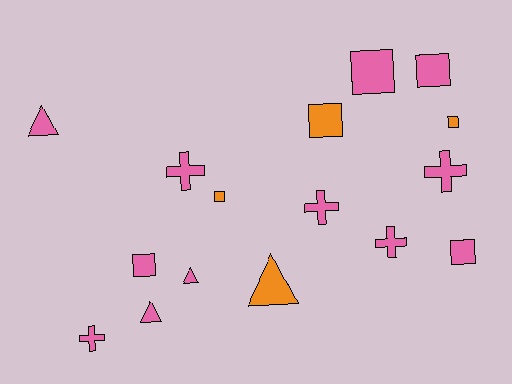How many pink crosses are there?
There are 5 pink crosses.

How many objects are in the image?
There are 16 objects.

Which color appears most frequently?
Pink, with 12 objects.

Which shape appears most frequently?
Square, with 7 objects.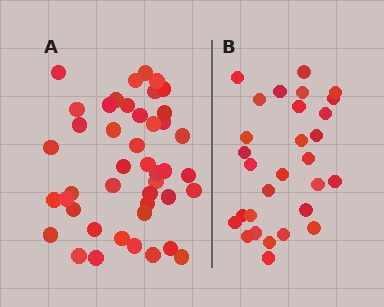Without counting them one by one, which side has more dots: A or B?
Region A (the left region) has more dots.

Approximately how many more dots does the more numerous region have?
Region A has approximately 15 more dots than region B.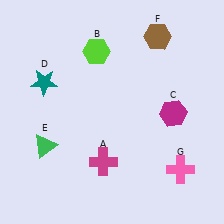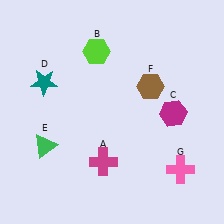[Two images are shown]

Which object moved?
The brown hexagon (F) moved down.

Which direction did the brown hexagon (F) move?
The brown hexagon (F) moved down.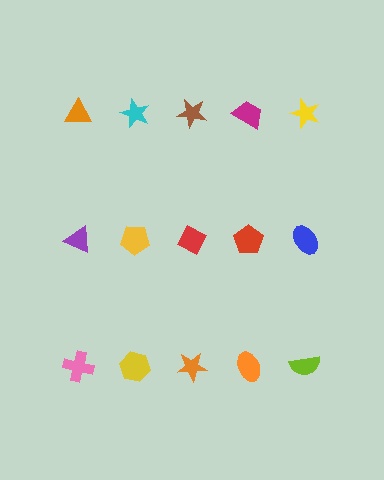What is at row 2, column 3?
A red diamond.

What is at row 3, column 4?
An orange ellipse.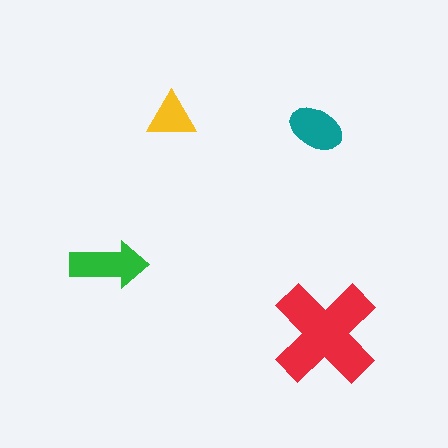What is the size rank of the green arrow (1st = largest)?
2nd.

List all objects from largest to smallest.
The red cross, the green arrow, the teal ellipse, the yellow triangle.